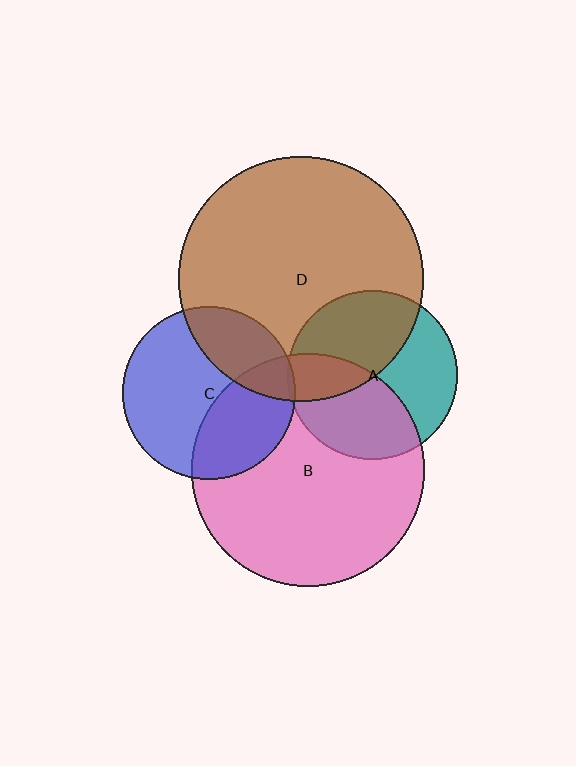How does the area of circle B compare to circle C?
Approximately 1.8 times.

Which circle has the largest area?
Circle D (brown).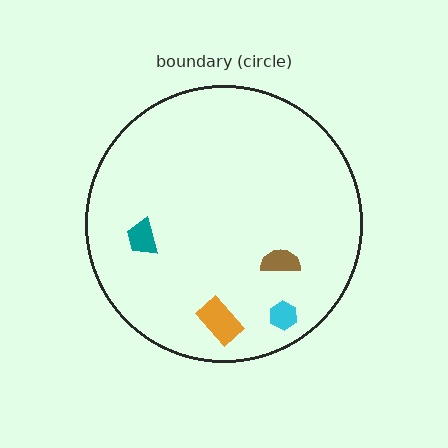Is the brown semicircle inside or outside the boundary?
Inside.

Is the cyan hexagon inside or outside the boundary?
Inside.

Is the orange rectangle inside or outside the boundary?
Inside.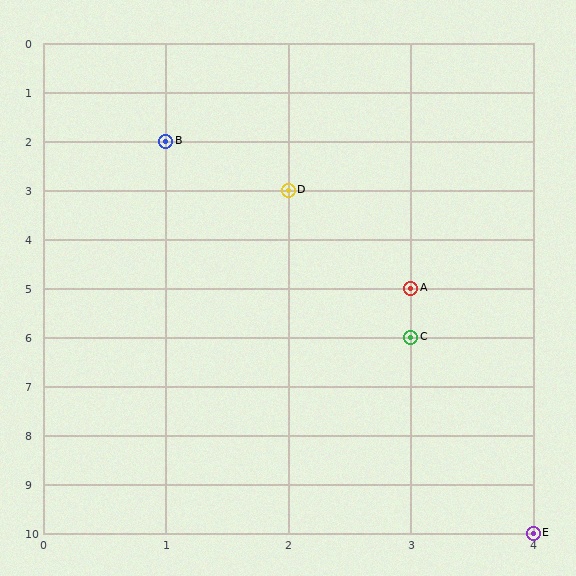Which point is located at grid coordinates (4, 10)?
Point E is at (4, 10).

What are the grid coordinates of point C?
Point C is at grid coordinates (3, 6).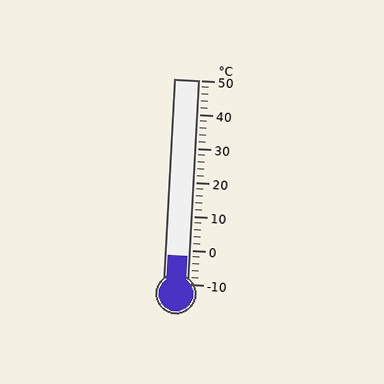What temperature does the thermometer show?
The thermometer shows approximately -2°C.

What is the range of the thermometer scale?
The thermometer scale ranges from -10°C to 50°C.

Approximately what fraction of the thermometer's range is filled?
The thermometer is filled to approximately 15% of its range.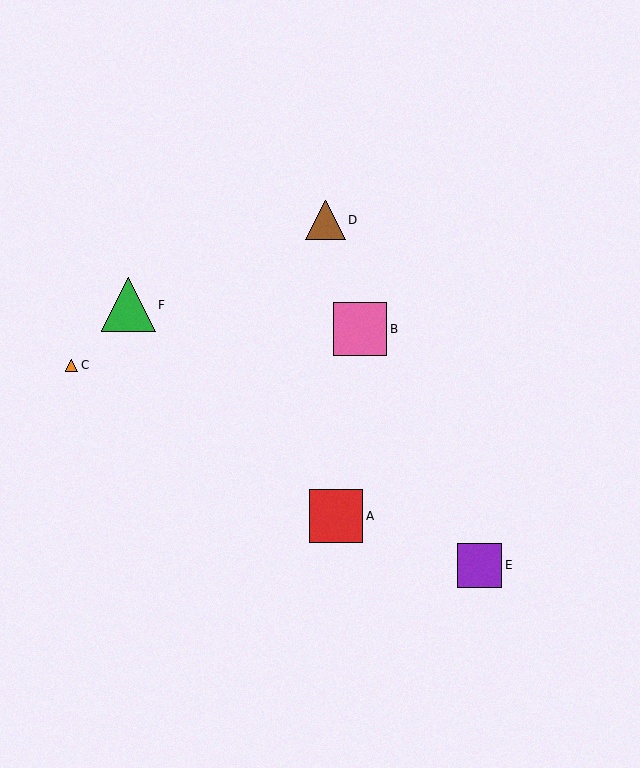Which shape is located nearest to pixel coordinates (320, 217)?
The brown triangle (labeled D) at (326, 220) is nearest to that location.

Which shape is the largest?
The green triangle (labeled F) is the largest.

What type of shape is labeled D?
Shape D is a brown triangle.